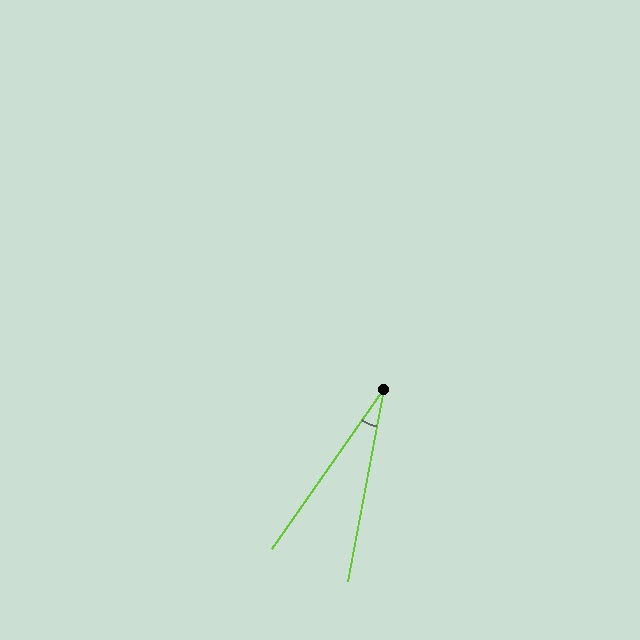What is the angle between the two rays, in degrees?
Approximately 24 degrees.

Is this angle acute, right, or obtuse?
It is acute.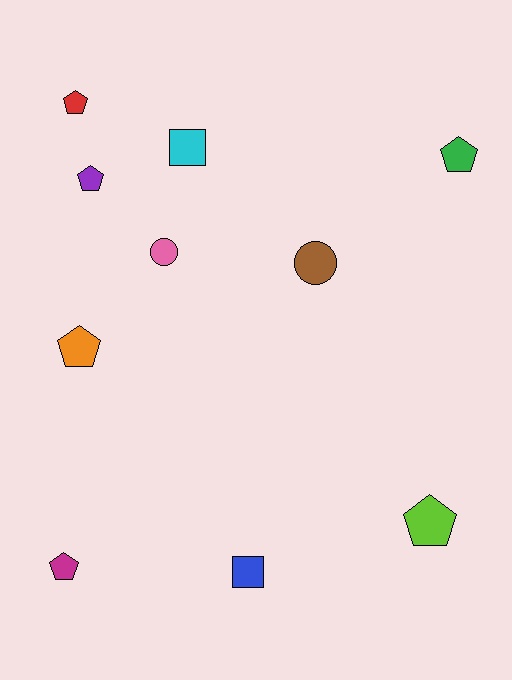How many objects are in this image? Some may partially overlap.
There are 10 objects.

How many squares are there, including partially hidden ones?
There are 2 squares.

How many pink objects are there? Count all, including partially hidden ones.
There is 1 pink object.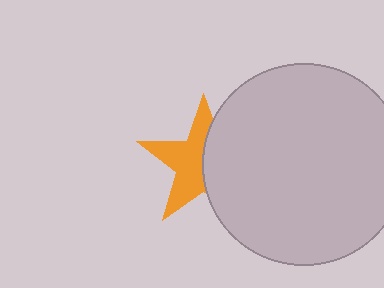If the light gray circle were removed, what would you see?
You would see the complete orange star.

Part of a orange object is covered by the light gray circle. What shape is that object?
It is a star.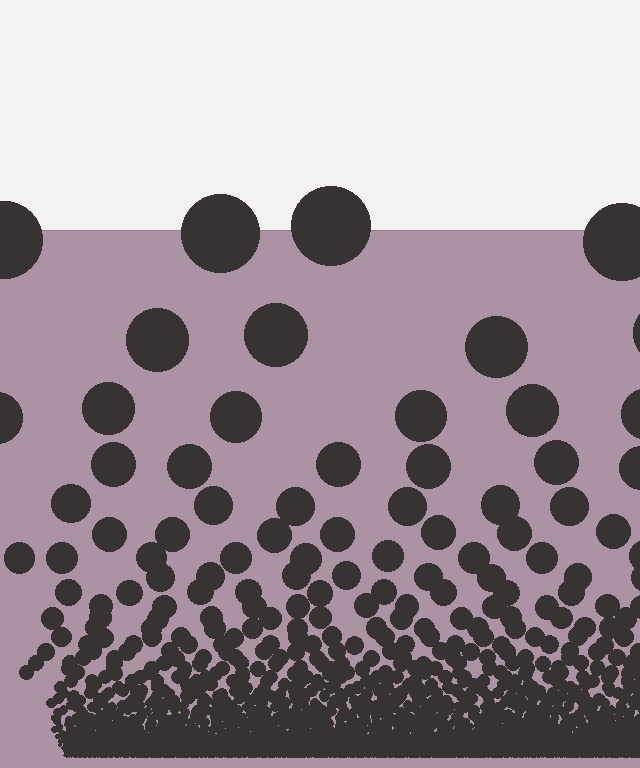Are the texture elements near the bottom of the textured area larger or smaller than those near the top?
Smaller. The gradient is inverted — elements near the bottom are smaller and denser.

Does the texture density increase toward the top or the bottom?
Density increases toward the bottom.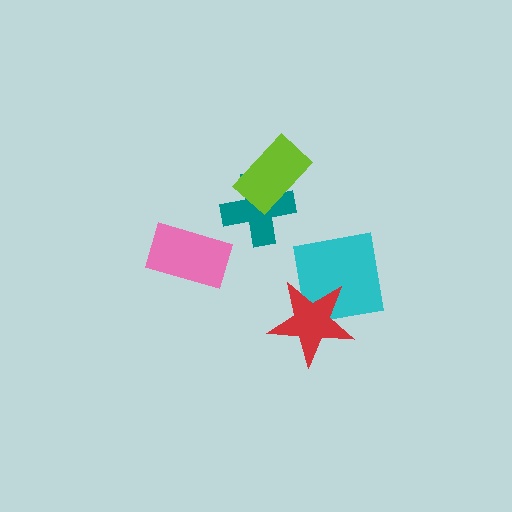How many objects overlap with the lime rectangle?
1 object overlaps with the lime rectangle.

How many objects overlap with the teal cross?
1 object overlaps with the teal cross.